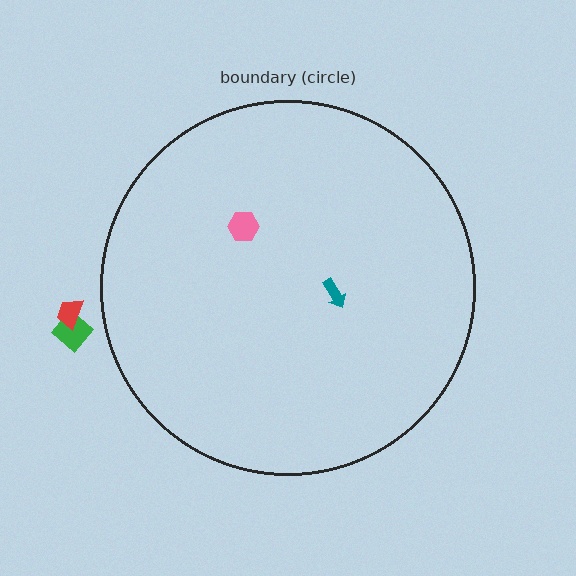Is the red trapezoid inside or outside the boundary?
Outside.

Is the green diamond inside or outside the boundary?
Outside.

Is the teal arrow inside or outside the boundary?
Inside.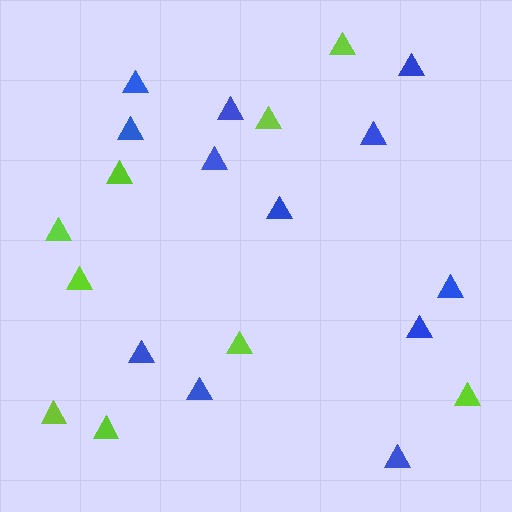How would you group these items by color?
There are 2 groups: one group of blue triangles (12) and one group of lime triangles (9).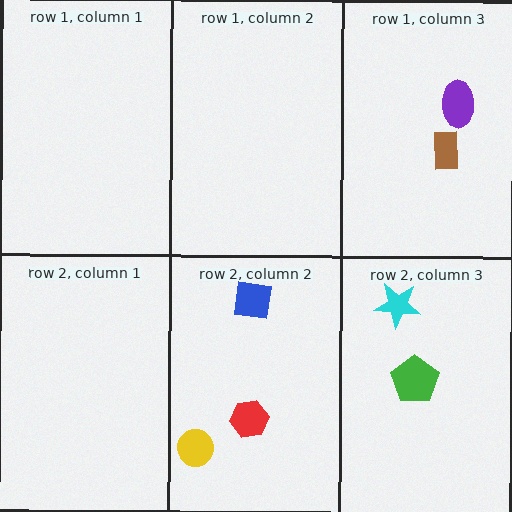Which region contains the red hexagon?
The row 2, column 2 region.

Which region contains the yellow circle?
The row 2, column 2 region.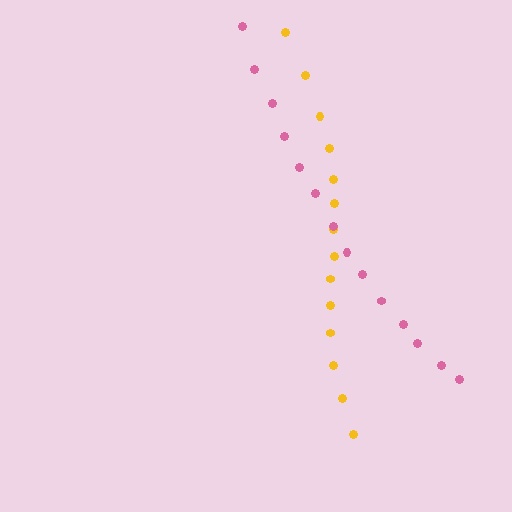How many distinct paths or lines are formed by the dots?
There are 2 distinct paths.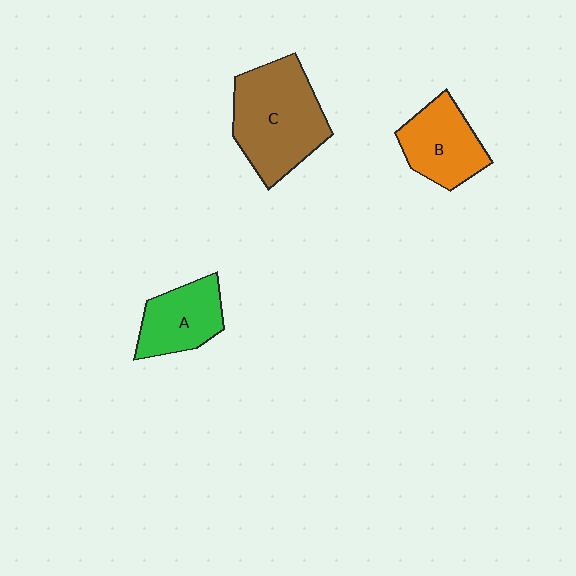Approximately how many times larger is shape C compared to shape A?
Approximately 1.7 times.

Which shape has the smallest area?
Shape A (green).